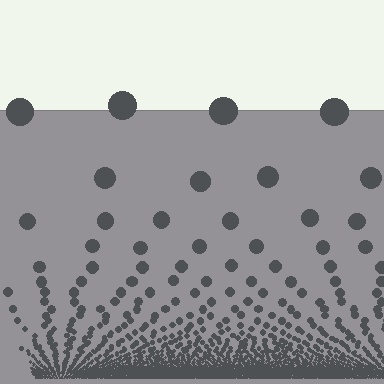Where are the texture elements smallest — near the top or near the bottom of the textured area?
Near the bottom.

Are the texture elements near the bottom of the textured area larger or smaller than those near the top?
Smaller. The gradient is inverted — elements near the bottom are smaller and denser.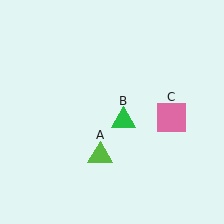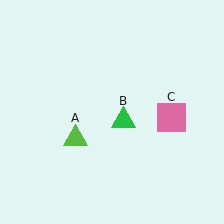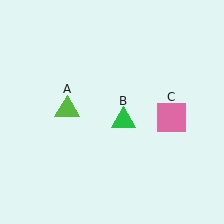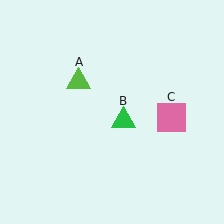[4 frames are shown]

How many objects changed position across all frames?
1 object changed position: lime triangle (object A).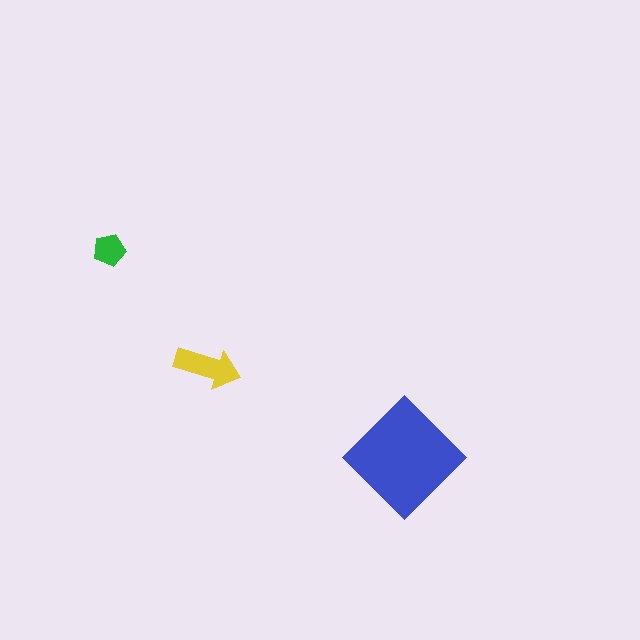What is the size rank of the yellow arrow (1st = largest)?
2nd.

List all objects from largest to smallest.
The blue diamond, the yellow arrow, the green pentagon.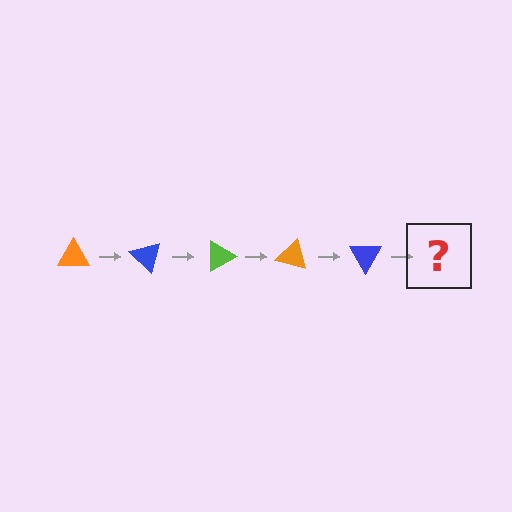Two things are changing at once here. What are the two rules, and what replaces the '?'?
The two rules are that it rotates 45 degrees each step and the color cycles through orange, blue, and lime. The '?' should be a lime triangle, rotated 225 degrees from the start.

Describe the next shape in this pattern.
It should be a lime triangle, rotated 225 degrees from the start.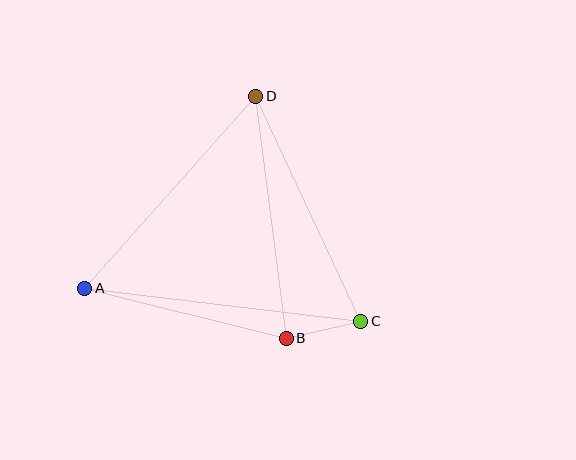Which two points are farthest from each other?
Points A and C are farthest from each other.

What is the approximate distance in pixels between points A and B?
The distance between A and B is approximately 207 pixels.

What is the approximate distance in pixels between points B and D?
The distance between B and D is approximately 244 pixels.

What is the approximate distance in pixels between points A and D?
The distance between A and D is approximately 257 pixels.